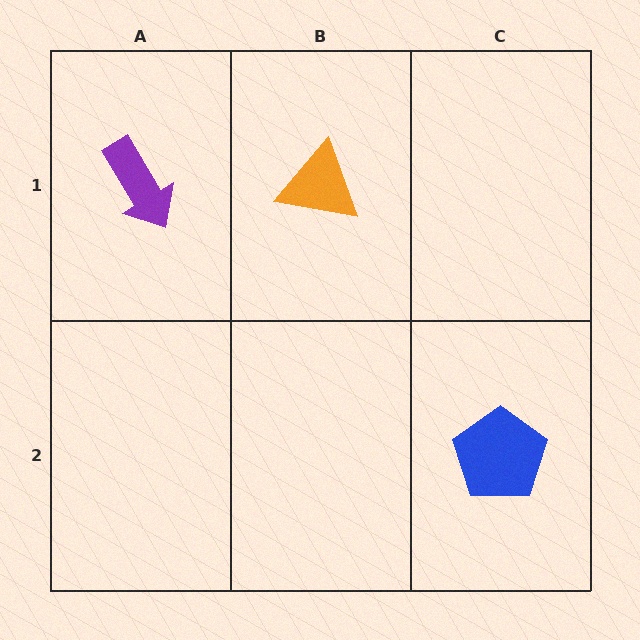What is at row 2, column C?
A blue pentagon.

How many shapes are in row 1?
2 shapes.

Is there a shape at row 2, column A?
No, that cell is empty.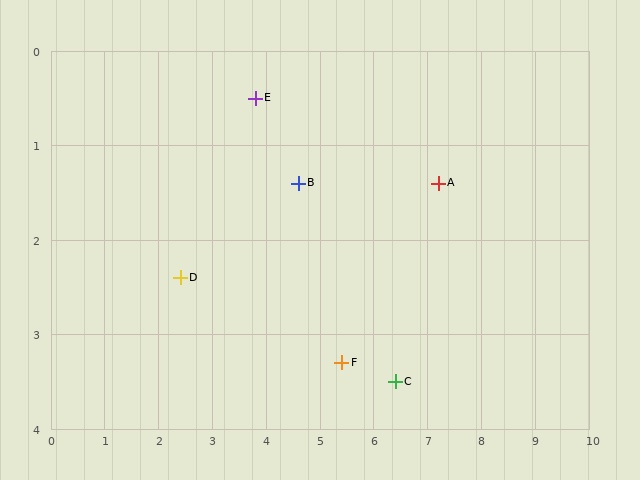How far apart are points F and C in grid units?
Points F and C are about 1.0 grid units apart.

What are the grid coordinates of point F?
Point F is at approximately (5.4, 3.3).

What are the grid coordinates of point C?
Point C is at approximately (6.4, 3.5).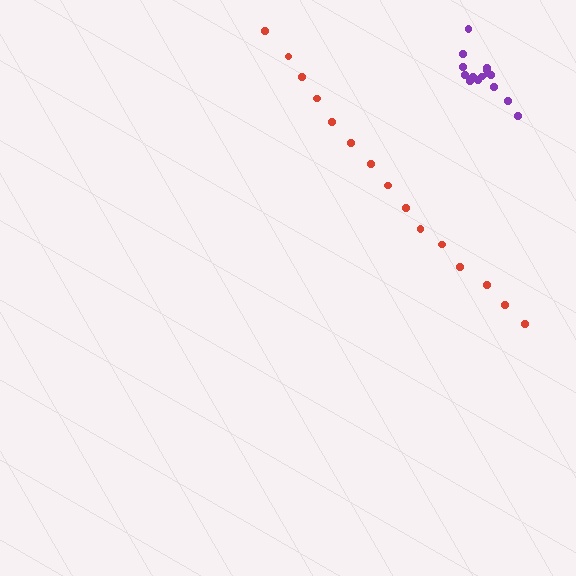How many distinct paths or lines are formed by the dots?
There are 2 distinct paths.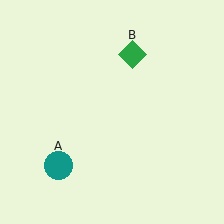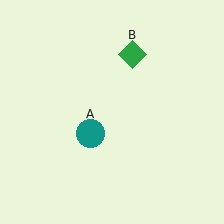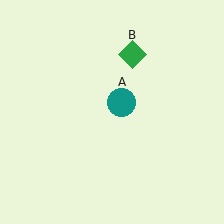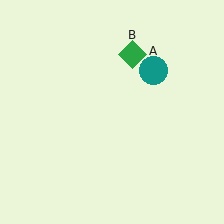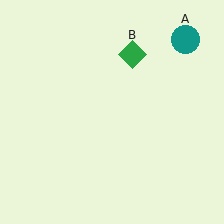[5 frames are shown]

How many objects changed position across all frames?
1 object changed position: teal circle (object A).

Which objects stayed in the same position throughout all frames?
Green diamond (object B) remained stationary.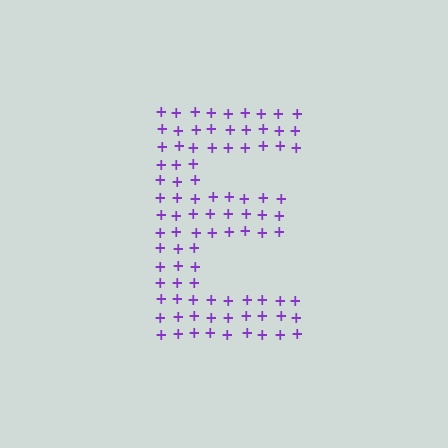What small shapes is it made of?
It is made of small plus signs.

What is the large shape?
The large shape is the letter E.